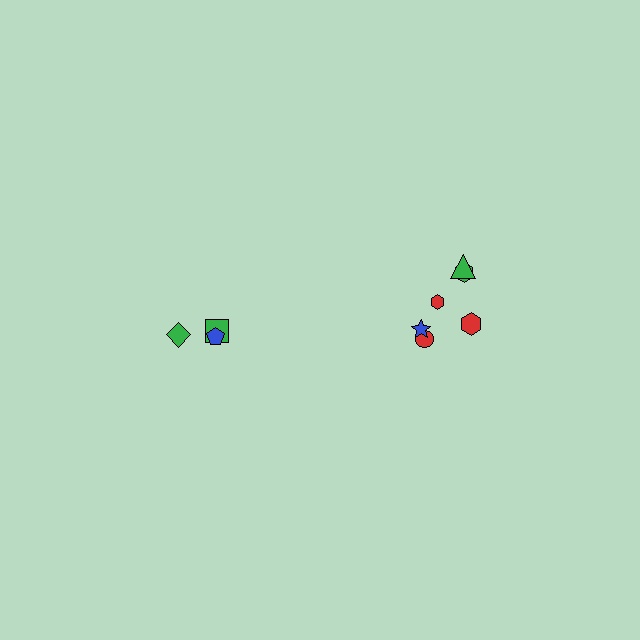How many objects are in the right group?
There are 6 objects.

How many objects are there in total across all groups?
There are 9 objects.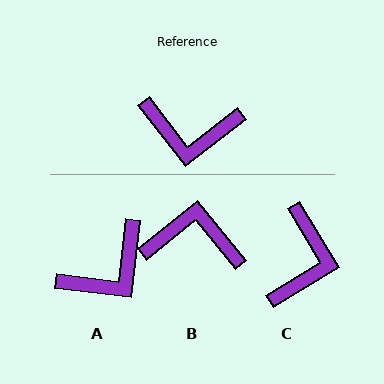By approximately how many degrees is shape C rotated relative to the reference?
Approximately 83 degrees counter-clockwise.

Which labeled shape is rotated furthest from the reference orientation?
B, about 179 degrees away.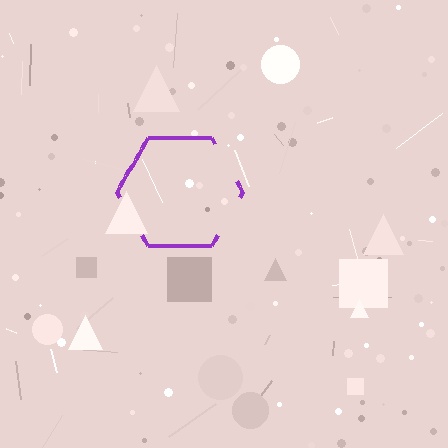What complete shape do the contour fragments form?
The contour fragments form a hexagon.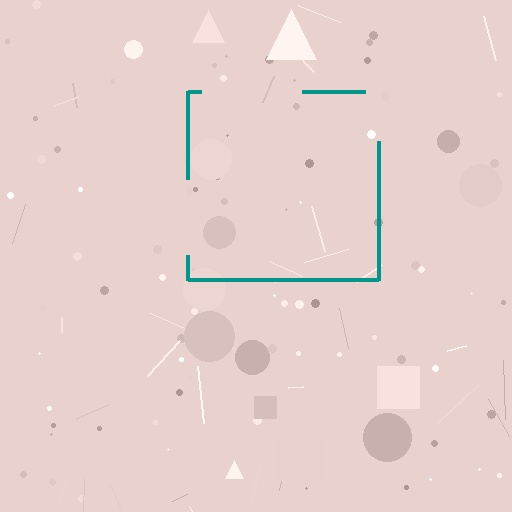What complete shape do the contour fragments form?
The contour fragments form a square.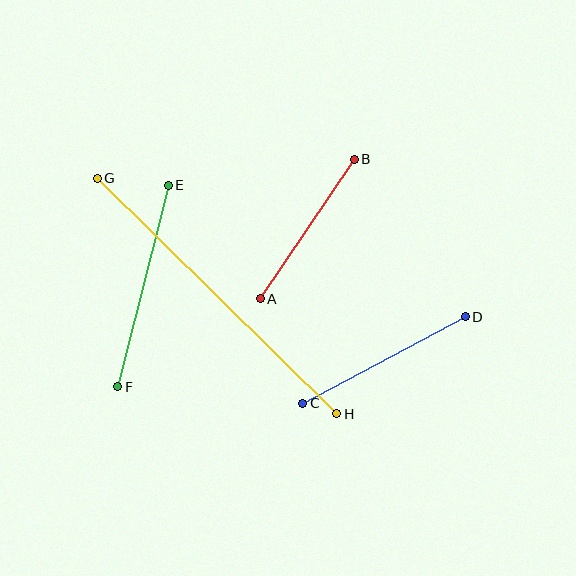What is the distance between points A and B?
The distance is approximately 168 pixels.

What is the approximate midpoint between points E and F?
The midpoint is at approximately (143, 286) pixels.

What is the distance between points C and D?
The distance is approximately 184 pixels.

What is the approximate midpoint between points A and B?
The midpoint is at approximately (307, 229) pixels.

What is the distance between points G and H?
The distance is approximately 336 pixels.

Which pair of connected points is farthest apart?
Points G and H are farthest apart.